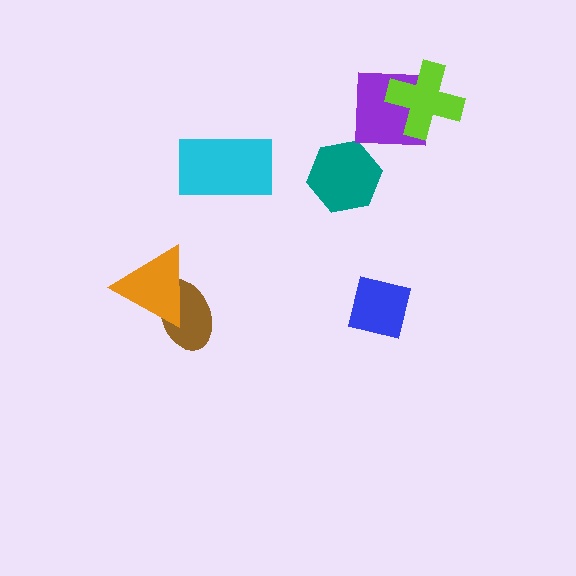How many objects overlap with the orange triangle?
1 object overlaps with the orange triangle.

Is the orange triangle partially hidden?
No, no other shape covers it.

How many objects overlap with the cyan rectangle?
0 objects overlap with the cyan rectangle.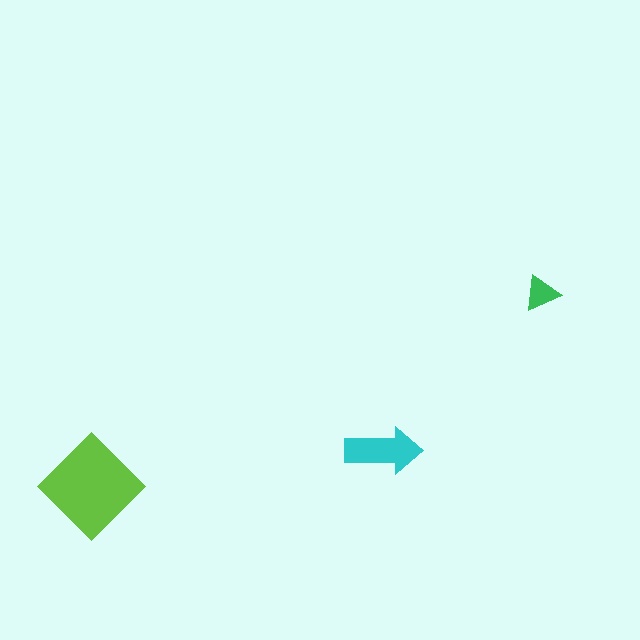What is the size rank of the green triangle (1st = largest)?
3rd.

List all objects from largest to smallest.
The lime diamond, the cyan arrow, the green triangle.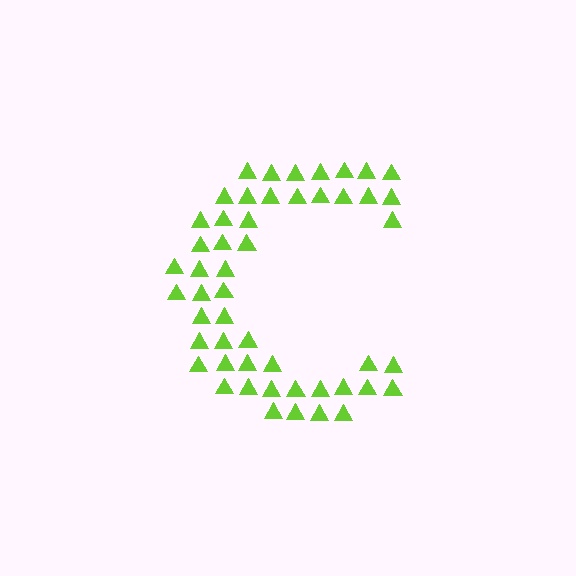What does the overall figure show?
The overall figure shows the letter C.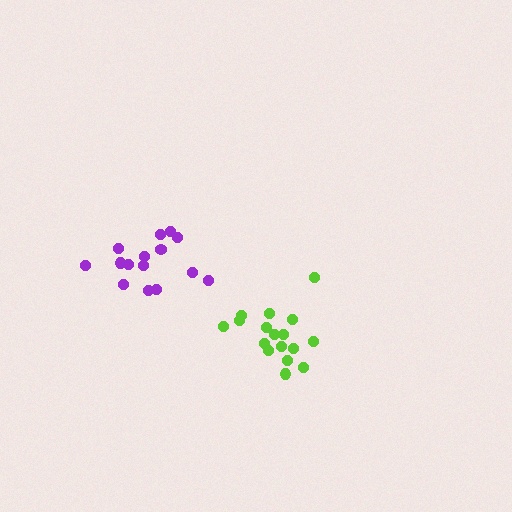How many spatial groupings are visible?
There are 2 spatial groupings.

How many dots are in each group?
Group 1: 17 dots, Group 2: 15 dots (32 total).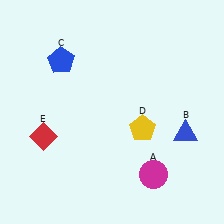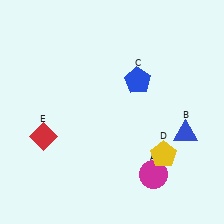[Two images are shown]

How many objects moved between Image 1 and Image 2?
2 objects moved between the two images.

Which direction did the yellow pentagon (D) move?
The yellow pentagon (D) moved down.